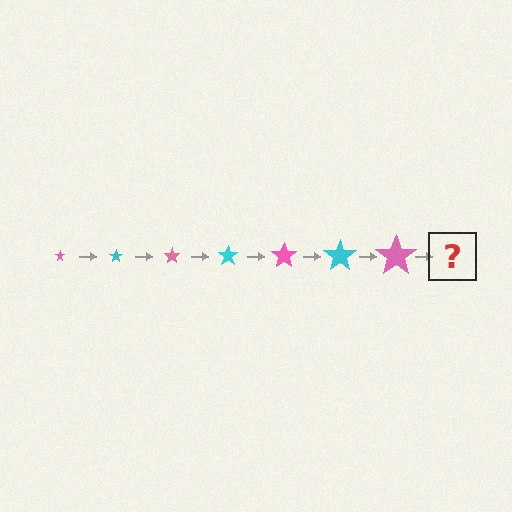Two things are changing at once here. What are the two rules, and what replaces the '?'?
The two rules are that the star grows larger each step and the color cycles through pink and cyan. The '?' should be a cyan star, larger than the previous one.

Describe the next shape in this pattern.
It should be a cyan star, larger than the previous one.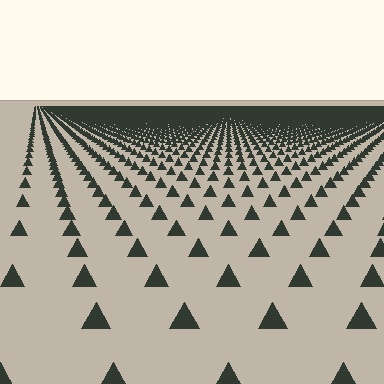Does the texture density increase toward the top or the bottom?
Density increases toward the top.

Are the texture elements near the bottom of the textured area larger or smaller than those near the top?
Larger. Near the bottom, elements are closer to the viewer and appear at a bigger on-screen size.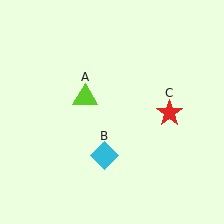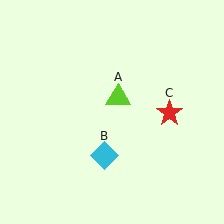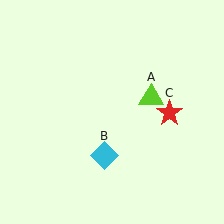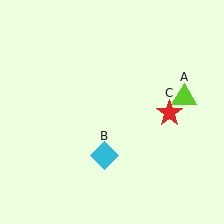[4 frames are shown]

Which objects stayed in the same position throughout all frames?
Cyan diamond (object B) and red star (object C) remained stationary.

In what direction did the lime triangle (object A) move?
The lime triangle (object A) moved right.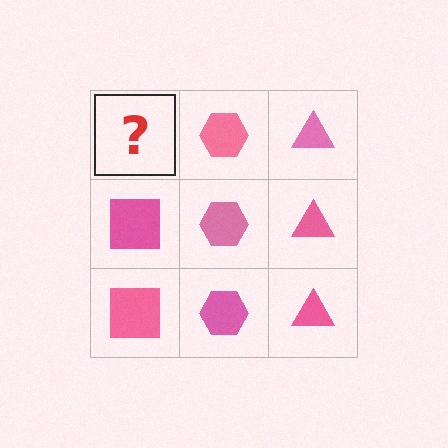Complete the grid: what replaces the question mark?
The question mark should be replaced with a pink square.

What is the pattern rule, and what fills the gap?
The rule is that each column has a consistent shape. The gap should be filled with a pink square.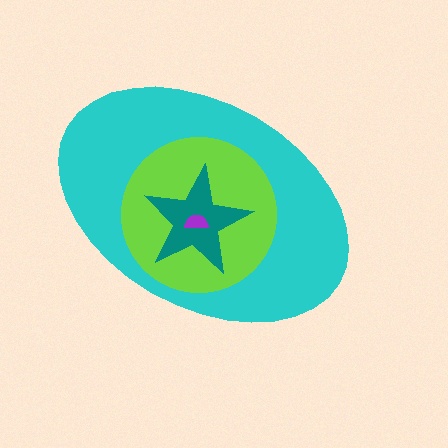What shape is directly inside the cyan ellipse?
The lime circle.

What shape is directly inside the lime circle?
The teal star.